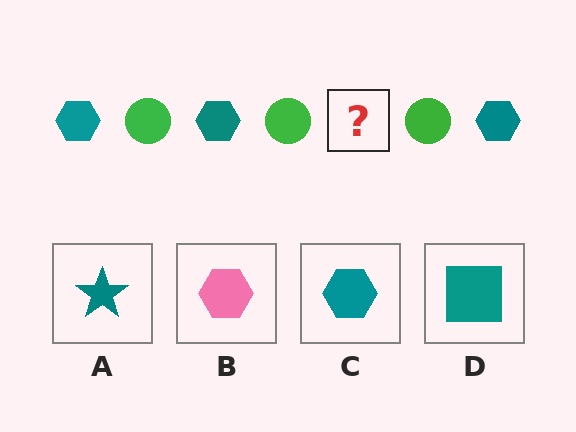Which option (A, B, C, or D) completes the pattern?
C.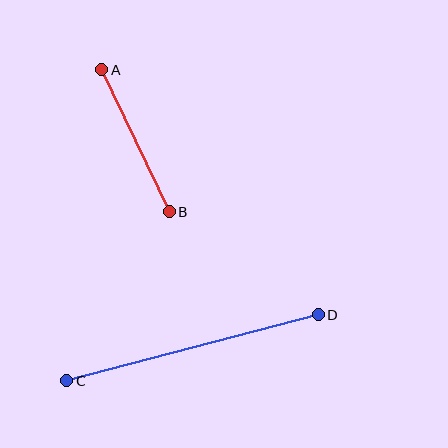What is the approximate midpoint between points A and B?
The midpoint is at approximately (136, 141) pixels.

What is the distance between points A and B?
The distance is approximately 157 pixels.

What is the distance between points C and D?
The distance is approximately 260 pixels.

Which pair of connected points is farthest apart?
Points C and D are farthest apart.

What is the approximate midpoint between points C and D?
The midpoint is at approximately (192, 348) pixels.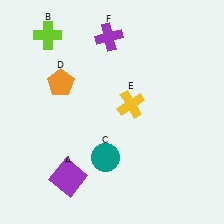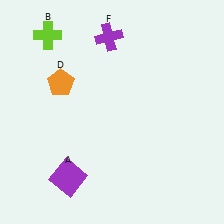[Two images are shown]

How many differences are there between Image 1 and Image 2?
There are 2 differences between the two images.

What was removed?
The teal circle (C), the yellow cross (E) were removed in Image 2.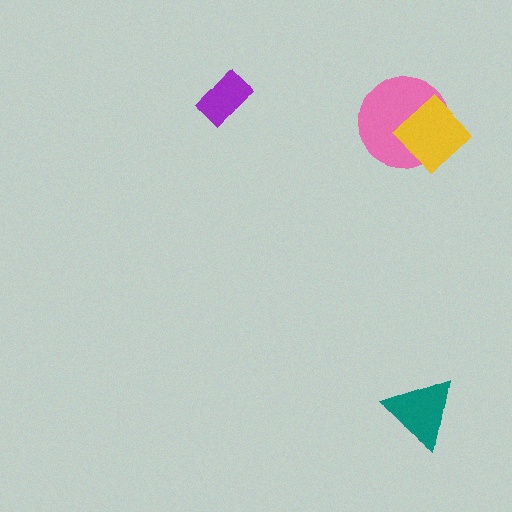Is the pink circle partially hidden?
Yes, it is partially covered by another shape.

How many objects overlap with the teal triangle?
0 objects overlap with the teal triangle.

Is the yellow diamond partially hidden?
No, no other shape covers it.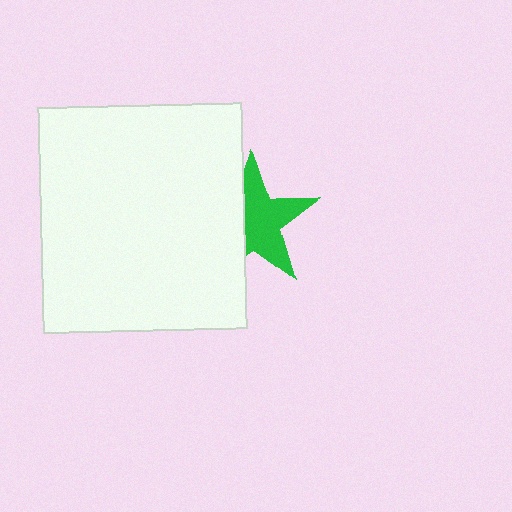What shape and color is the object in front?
The object in front is a white rectangle.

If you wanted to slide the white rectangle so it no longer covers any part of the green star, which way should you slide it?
Slide it left — that is the most direct way to separate the two shapes.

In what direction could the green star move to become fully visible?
The green star could move right. That would shift it out from behind the white rectangle entirely.